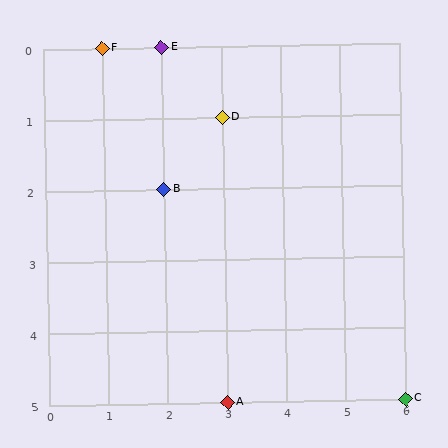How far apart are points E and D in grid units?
Points E and D are 1 column and 1 row apart (about 1.4 grid units diagonally).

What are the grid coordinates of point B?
Point B is at grid coordinates (2, 2).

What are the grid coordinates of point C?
Point C is at grid coordinates (6, 5).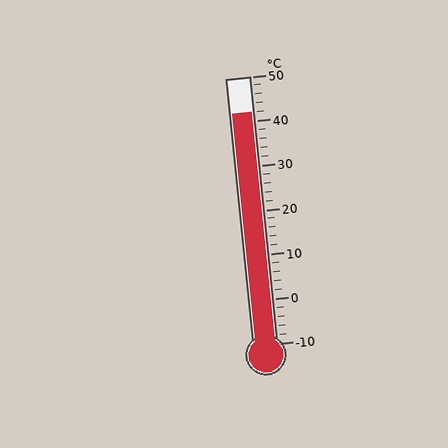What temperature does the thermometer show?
The thermometer shows approximately 42°C.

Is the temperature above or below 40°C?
The temperature is above 40°C.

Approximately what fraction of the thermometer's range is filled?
The thermometer is filled to approximately 85% of its range.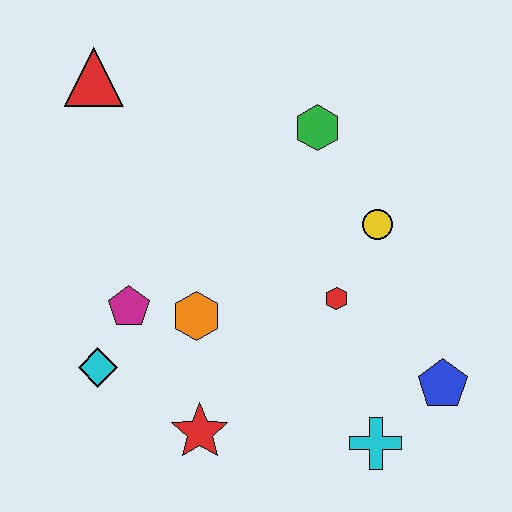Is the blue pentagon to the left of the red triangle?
No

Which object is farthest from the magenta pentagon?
The blue pentagon is farthest from the magenta pentagon.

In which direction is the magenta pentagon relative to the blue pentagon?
The magenta pentagon is to the left of the blue pentagon.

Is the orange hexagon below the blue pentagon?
No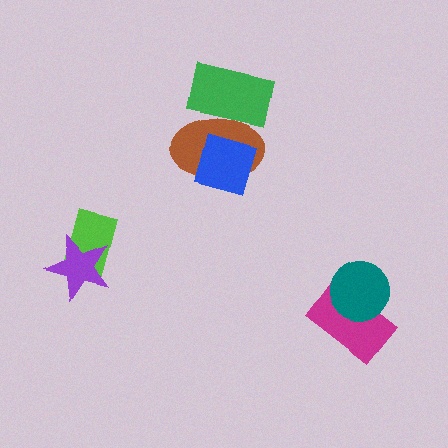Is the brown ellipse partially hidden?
Yes, it is partially covered by another shape.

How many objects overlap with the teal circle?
1 object overlaps with the teal circle.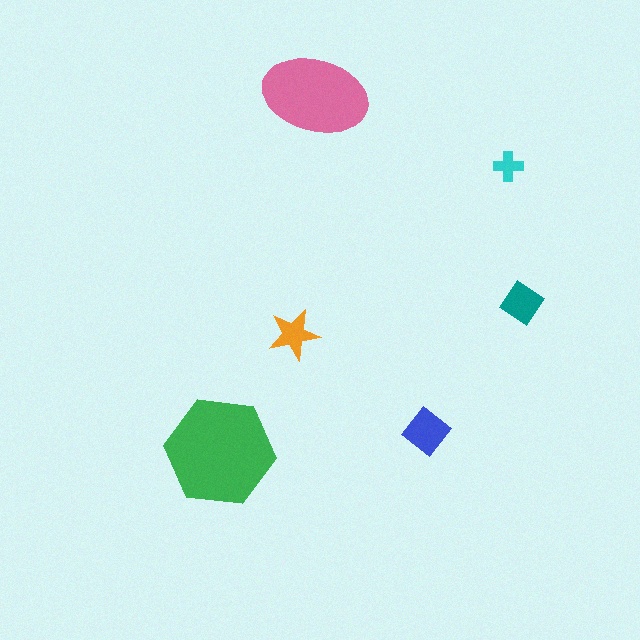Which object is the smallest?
The cyan cross.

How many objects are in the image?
There are 6 objects in the image.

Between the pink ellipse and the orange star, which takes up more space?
The pink ellipse.